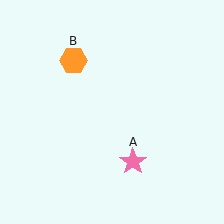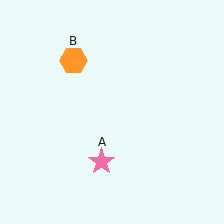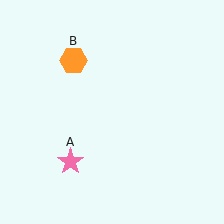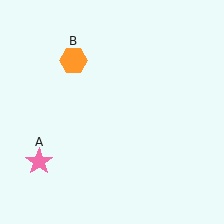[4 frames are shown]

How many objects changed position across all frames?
1 object changed position: pink star (object A).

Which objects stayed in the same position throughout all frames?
Orange hexagon (object B) remained stationary.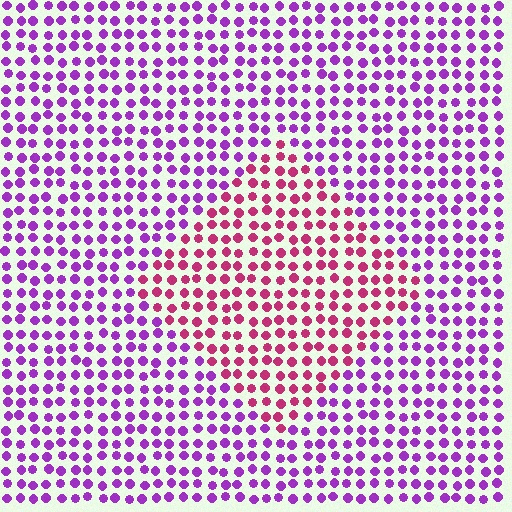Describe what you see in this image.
The image is filled with small purple elements in a uniform arrangement. A diamond-shaped region is visible where the elements are tinted to a slightly different hue, forming a subtle color boundary.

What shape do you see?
I see a diamond.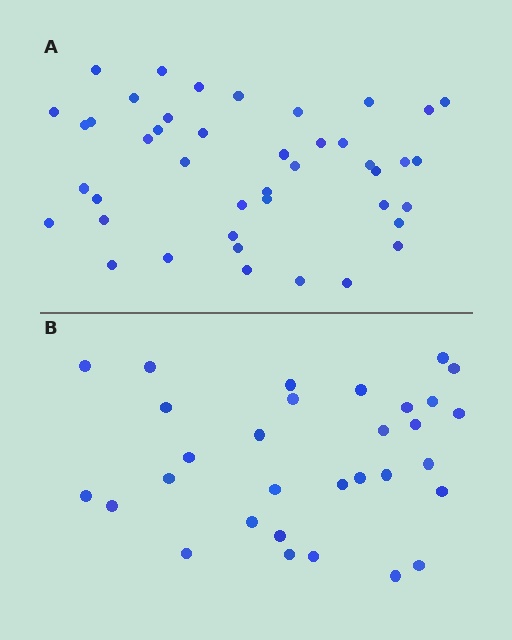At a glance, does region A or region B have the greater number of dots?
Region A (the top region) has more dots.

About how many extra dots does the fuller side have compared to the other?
Region A has roughly 12 or so more dots than region B.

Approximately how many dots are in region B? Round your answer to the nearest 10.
About 30 dots. (The exact count is 31, which rounds to 30.)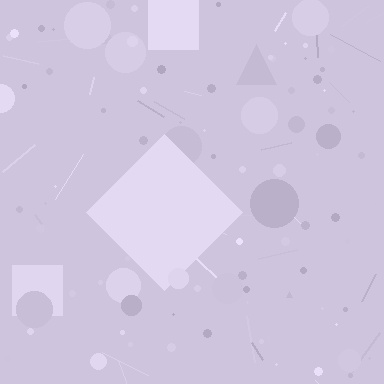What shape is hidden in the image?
A diamond is hidden in the image.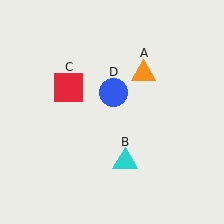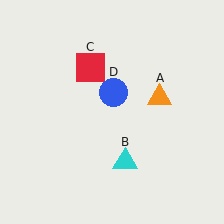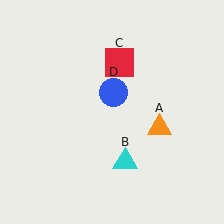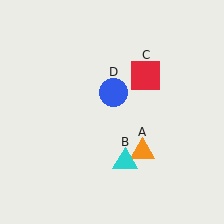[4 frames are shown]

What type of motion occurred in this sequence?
The orange triangle (object A), red square (object C) rotated clockwise around the center of the scene.